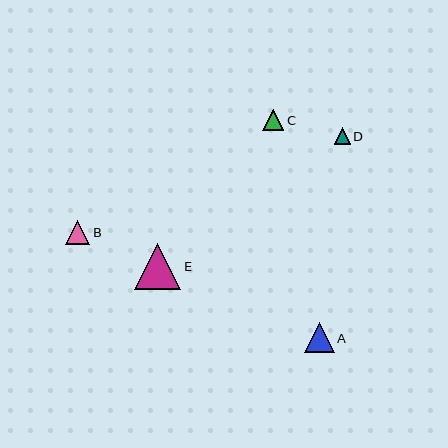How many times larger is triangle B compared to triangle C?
Triangle B is approximately 1.1 times the size of triangle C.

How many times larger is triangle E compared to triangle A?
Triangle E is approximately 1.6 times the size of triangle A.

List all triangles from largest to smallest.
From largest to smallest: E, A, B, C, D.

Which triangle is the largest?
Triangle E is the largest with a size of approximately 46 pixels.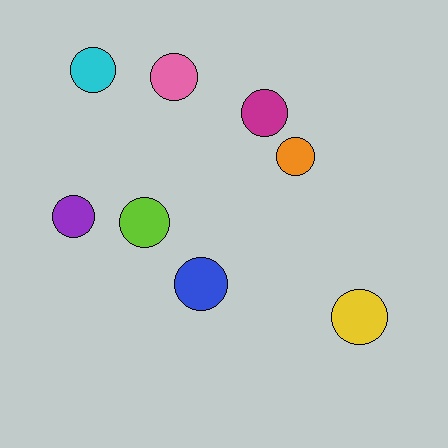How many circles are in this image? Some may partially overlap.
There are 8 circles.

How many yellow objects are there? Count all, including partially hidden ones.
There is 1 yellow object.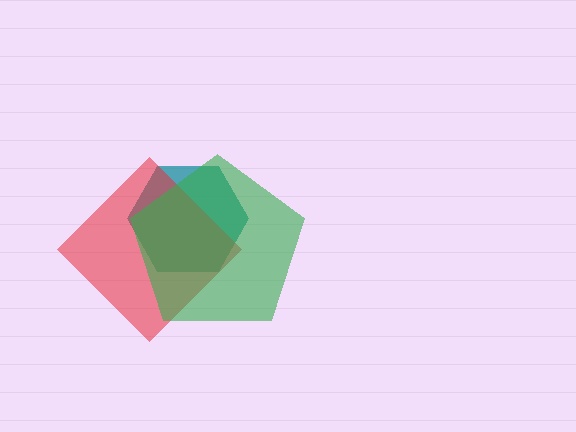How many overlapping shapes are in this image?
There are 3 overlapping shapes in the image.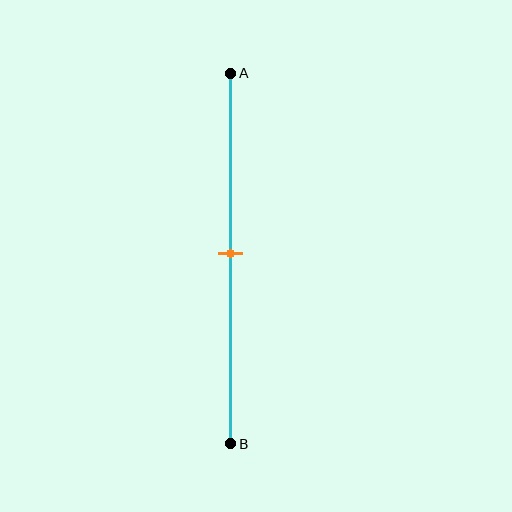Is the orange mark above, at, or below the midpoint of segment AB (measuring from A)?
The orange mark is approximately at the midpoint of segment AB.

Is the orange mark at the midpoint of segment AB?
Yes, the mark is approximately at the midpoint.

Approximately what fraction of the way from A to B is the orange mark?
The orange mark is approximately 50% of the way from A to B.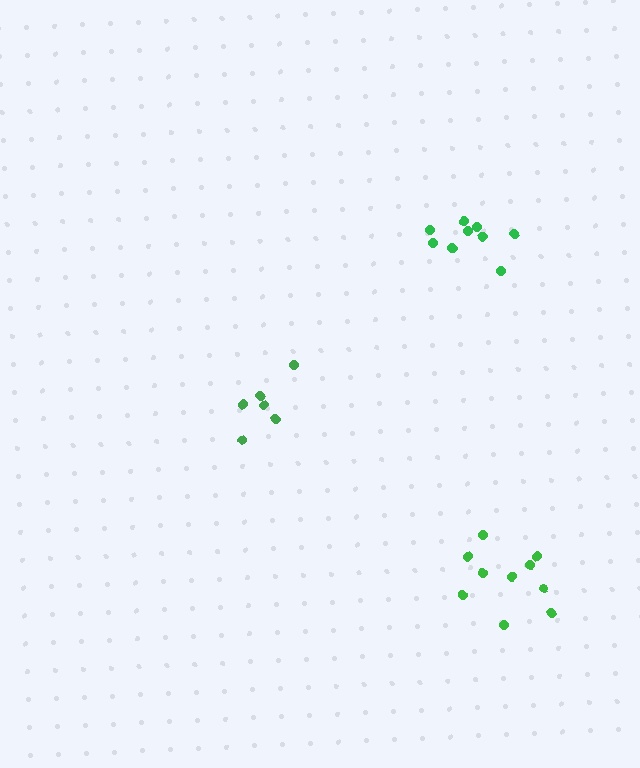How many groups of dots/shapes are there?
There are 3 groups.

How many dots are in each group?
Group 1: 10 dots, Group 2: 6 dots, Group 3: 10 dots (26 total).